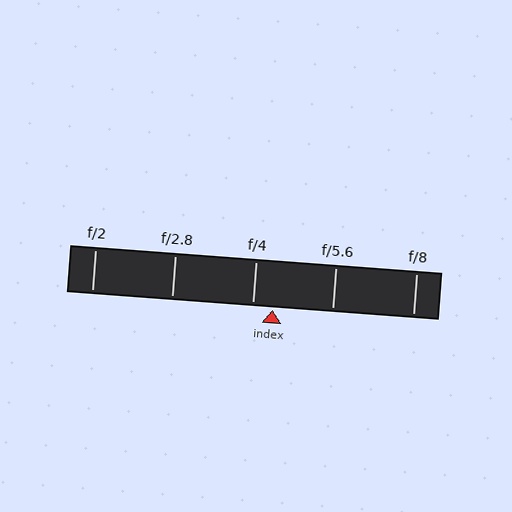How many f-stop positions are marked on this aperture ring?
There are 5 f-stop positions marked.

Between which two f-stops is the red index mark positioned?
The index mark is between f/4 and f/5.6.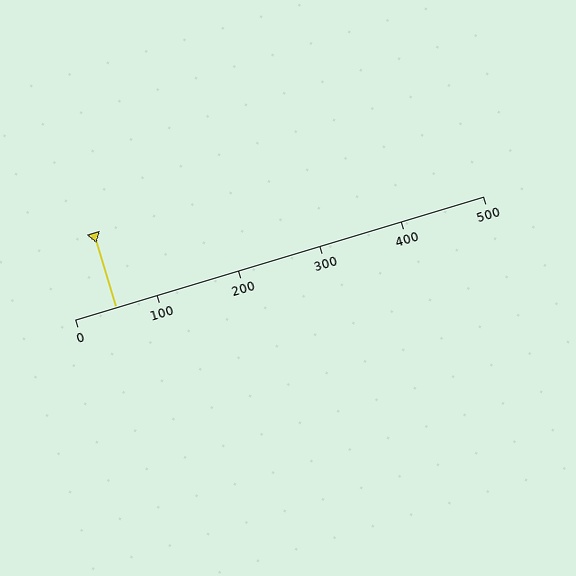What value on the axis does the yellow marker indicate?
The marker indicates approximately 50.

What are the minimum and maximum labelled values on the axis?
The axis runs from 0 to 500.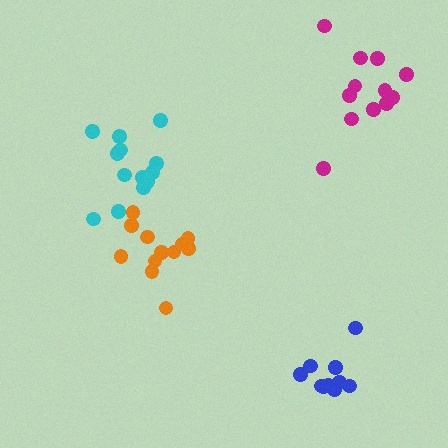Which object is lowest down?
The blue cluster is bottommost.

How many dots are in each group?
Group 1: 12 dots, Group 2: 12 dots, Group 3: 13 dots, Group 4: 10 dots (47 total).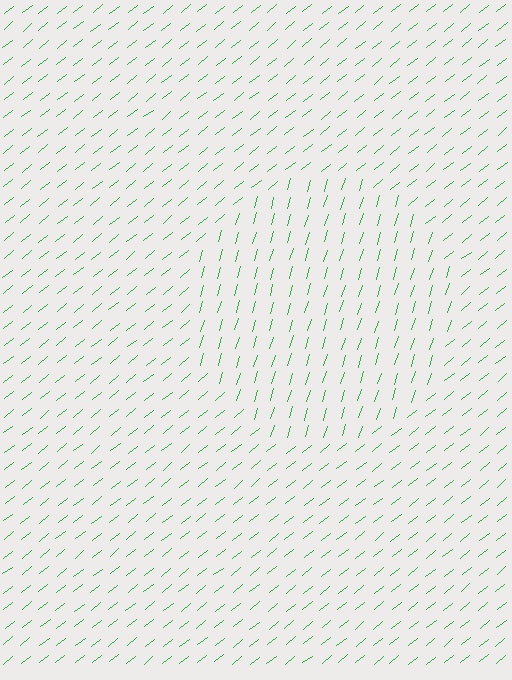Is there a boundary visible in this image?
Yes, there is a texture boundary formed by a change in line orientation.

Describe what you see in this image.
The image is filled with small green line segments. A circle region in the image has lines oriented differently from the surrounding lines, creating a visible texture boundary.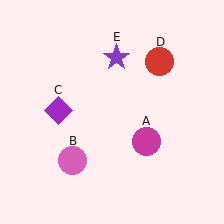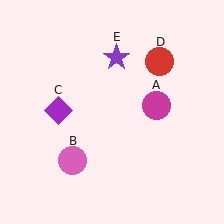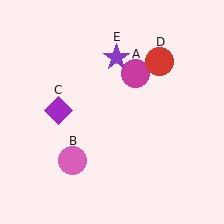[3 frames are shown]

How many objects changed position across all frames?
1 object changed position: magenta circle (object A).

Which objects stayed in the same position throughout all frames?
Pink circle (object B) and purple diamond (object C) and red circle (object D) and purple star (object E) remained stationary.